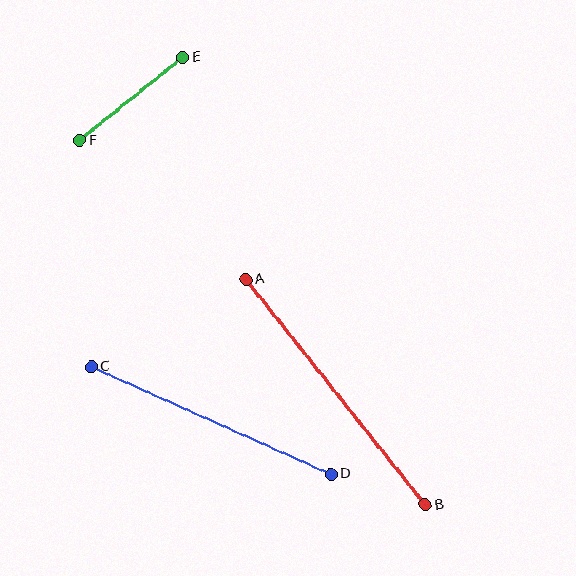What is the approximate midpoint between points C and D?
The midpoint is at approximately (211, 421) pixels.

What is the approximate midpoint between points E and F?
The midpoint is at approximately (131, 99) pixels.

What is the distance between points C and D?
The distance is approximately 263 pixels.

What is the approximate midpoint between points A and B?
The midpoint is at approximately (335, 392) pixels.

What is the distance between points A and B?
The distance is approximately 288 pixels.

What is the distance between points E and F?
The distance is approximately 132 pixels.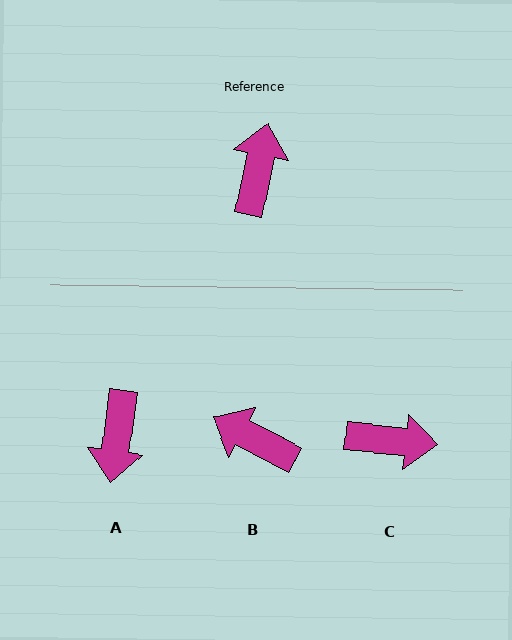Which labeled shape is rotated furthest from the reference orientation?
A, about 176 degrees away.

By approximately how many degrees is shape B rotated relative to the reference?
Approximately 74 degrees counter-clockwise.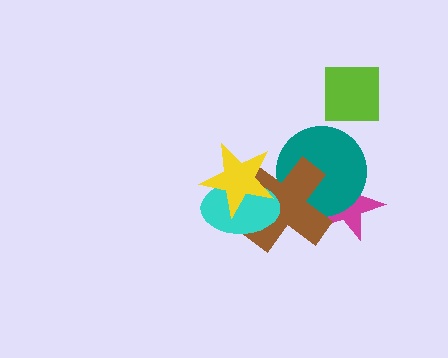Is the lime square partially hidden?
No, no other shape covers it.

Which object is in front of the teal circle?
The brown cross is in front of the teal circle.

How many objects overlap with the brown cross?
4 objects overlap with the brown cross.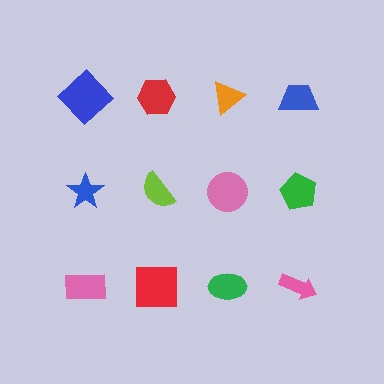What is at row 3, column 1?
A pink rectangle.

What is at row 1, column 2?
A red hexagon.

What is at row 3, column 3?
A green ellipse.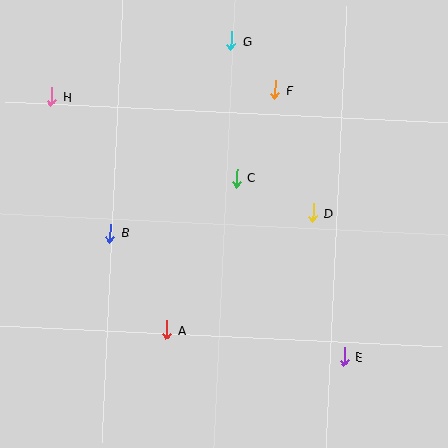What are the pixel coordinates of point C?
Point C is at (236, 178).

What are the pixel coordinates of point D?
Point D is at (313, 213).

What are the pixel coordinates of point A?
Point A is at (167, 330).